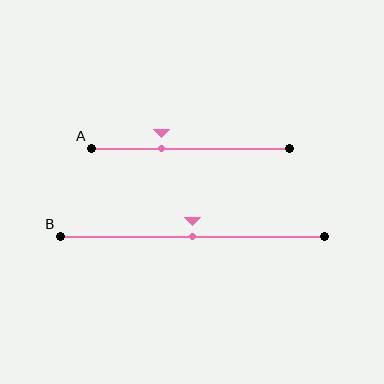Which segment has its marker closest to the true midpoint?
Segment B has its marker closest to the true midpoint.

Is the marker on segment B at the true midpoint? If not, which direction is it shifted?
Yes, the marker on segment B is at the true midpoint.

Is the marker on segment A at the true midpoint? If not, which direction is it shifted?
No, the marker on segment A is shifted to the left by about 14% of the segment length.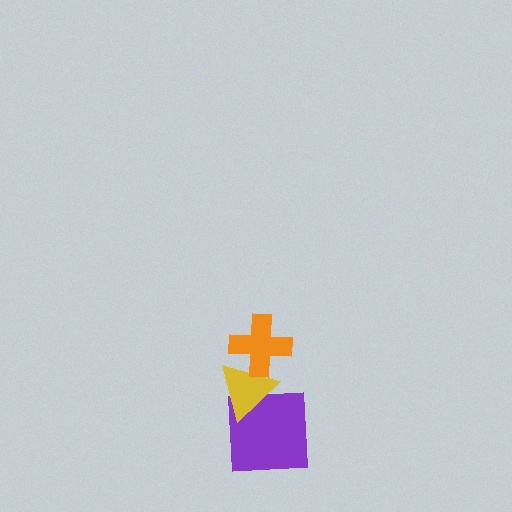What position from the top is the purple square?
The purple square is 3rd from the top.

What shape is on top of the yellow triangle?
The orange cross is on top of the yellow triangle.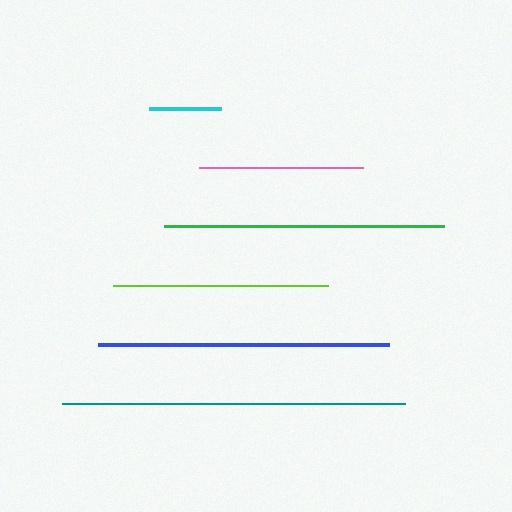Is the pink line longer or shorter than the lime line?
The lime line is longer than the pink line.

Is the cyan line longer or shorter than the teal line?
The teal line is longer than the cyan line.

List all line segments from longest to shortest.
From longest to shortest: teal, blue, green, lime, pink, cyan.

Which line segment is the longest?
The teal line is the longest at approximately 343 pixels.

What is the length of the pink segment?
The pink segment is approximately 164 pixels long.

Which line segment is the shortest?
The cyan line is the shortest at approximately 71 pixels.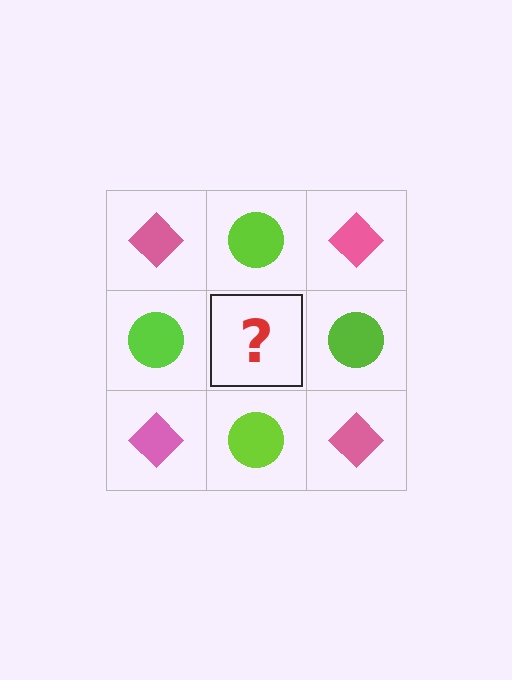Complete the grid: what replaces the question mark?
The question mark should be replaced with a pink diamond.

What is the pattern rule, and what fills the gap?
The rule is that it alternates pink diamond and lime circle in a checkerboard pattern. The gap should be filled with a pink diamond.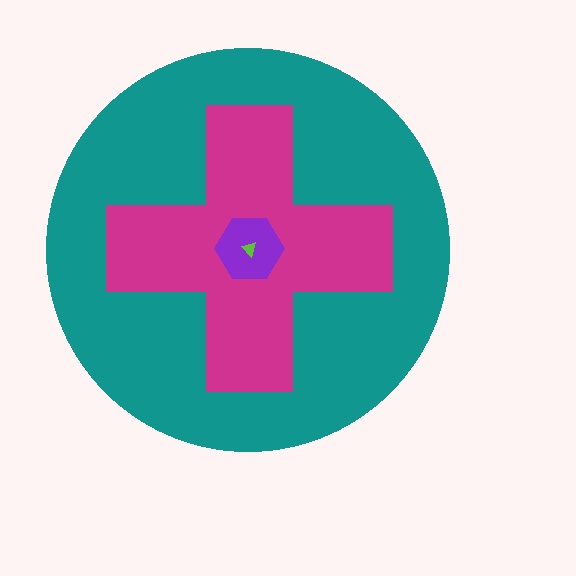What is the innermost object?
The lime triangle.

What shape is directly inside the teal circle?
The magenta cross.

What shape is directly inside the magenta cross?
The purple hexagon.